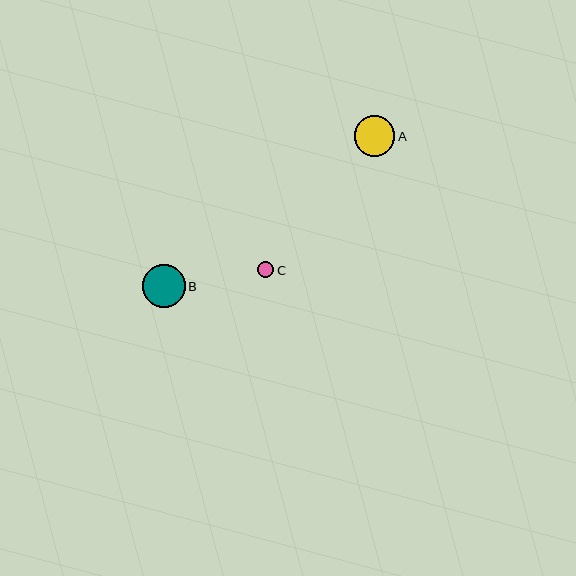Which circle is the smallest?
Circle C is the smallest with a size of approximately 16 pixels.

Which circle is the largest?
Circle B is the largest with a size of approximately 43 pixels.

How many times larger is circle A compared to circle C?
Circle A is approximately 2.5 times the size of circle C.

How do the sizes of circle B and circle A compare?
Circle B and circle A are approximately the same size.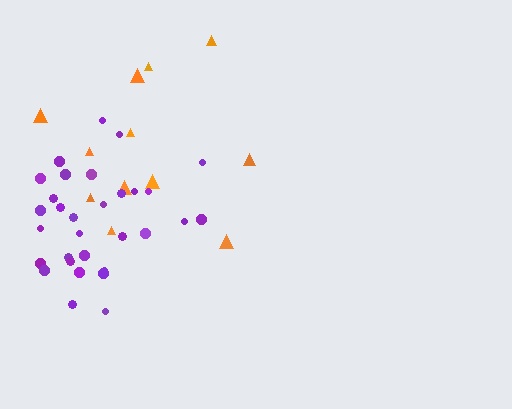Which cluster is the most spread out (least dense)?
Orange.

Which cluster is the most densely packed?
Purple.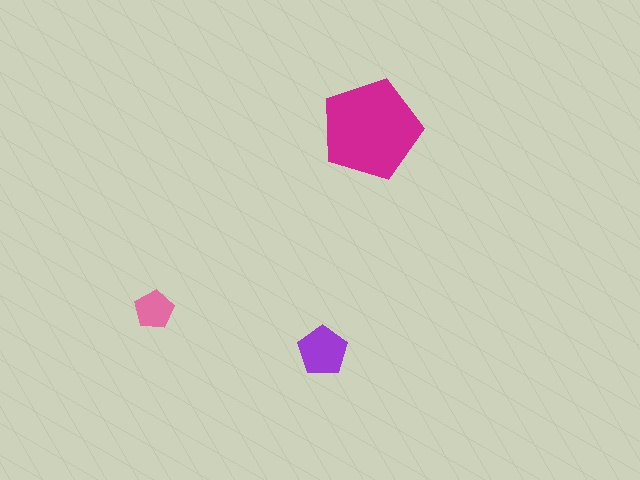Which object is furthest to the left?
The pink pentagon is leftmost.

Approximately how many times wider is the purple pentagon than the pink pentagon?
About 1.5 times wider.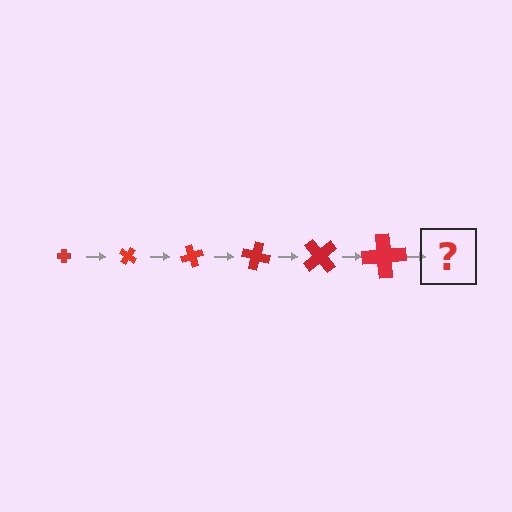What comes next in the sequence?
The next element should be a cross, larger than the previous one and rotated 210 degrees from the start.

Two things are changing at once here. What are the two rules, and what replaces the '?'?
The two rules are that the cross grows larger each step and it rotates 35 degrees each step. The '?' should be a cross, larger than the previous one and rotated 210 degrees from the start.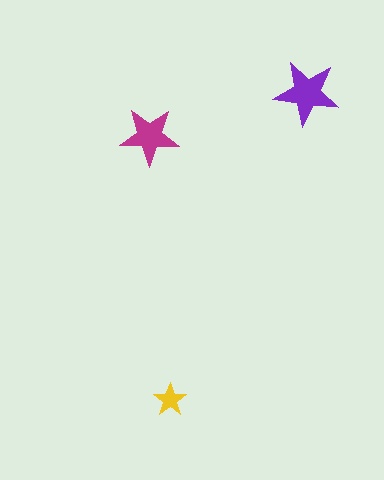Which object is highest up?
The purple star is topmost.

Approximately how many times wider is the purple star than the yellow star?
About 2 times wider.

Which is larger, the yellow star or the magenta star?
The magenta one.